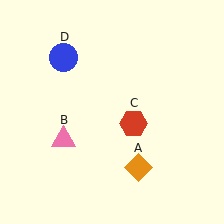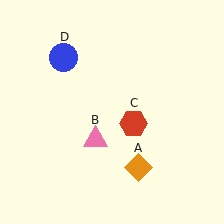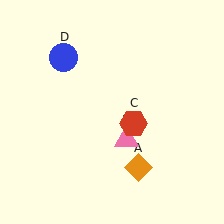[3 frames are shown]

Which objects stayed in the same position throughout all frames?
Orange diamond (object A) and red hexagon (object C) and blue circle (object D) remained stationary.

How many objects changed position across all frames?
1 object changed position: pink triangle (object B).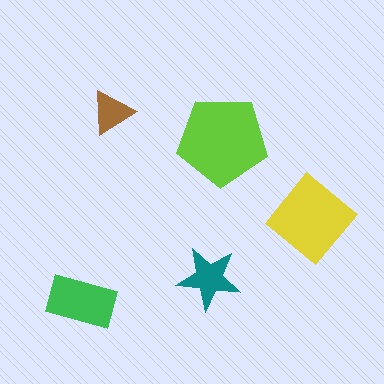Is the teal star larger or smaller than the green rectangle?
Smaller.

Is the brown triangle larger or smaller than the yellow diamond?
Smaller.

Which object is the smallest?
The brown triangle.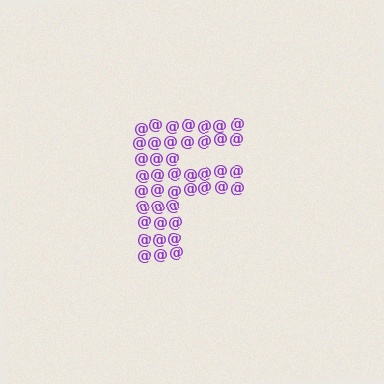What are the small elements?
The small elements are at signs.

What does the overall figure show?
The overall figure shows the letter F.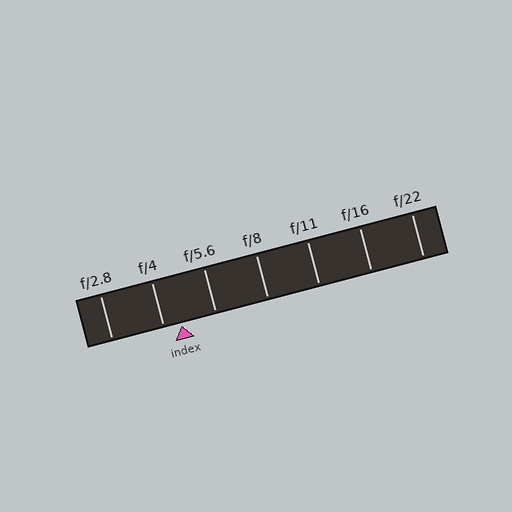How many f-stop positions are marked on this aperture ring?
There are 7 f-stop positions marked.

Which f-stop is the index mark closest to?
The index mark is closest to f/4.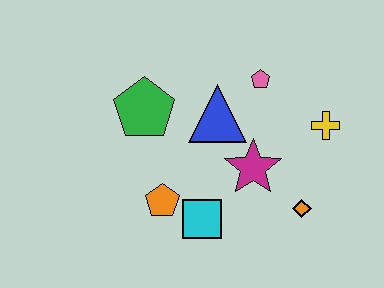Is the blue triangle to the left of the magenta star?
Yes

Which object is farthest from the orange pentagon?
The yellow cross is farthest from the orange pentagon.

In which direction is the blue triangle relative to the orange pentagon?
The blue triangle is above the orange pentagon.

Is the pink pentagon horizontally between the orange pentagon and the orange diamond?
Yes